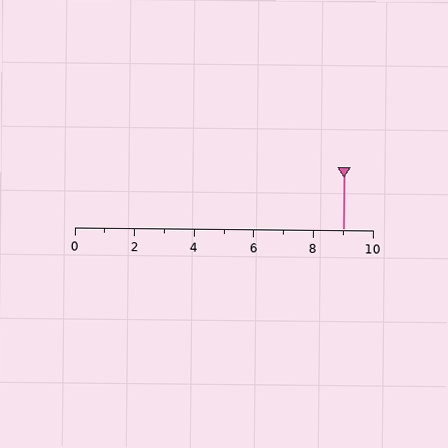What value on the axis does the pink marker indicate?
The marker indicates approximately 9.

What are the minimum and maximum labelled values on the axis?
The axis runs from 0 to 10.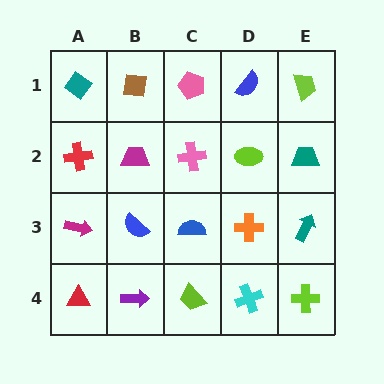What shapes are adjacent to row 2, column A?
A teal diamond (row 1, column A), a magenta arrow (row 3, column A), a magenta trapezoid (row 2, column B).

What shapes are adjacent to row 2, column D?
A blue semicircle (row 1, column D), an orange cross (row 3, column D), a pink cross (row 2, column C), a teal trapezoid (row 2, column E).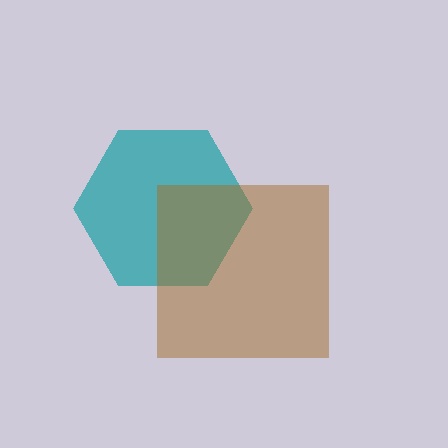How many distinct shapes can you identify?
There are 2 distinct shapes: a teal hexagon, a brown square.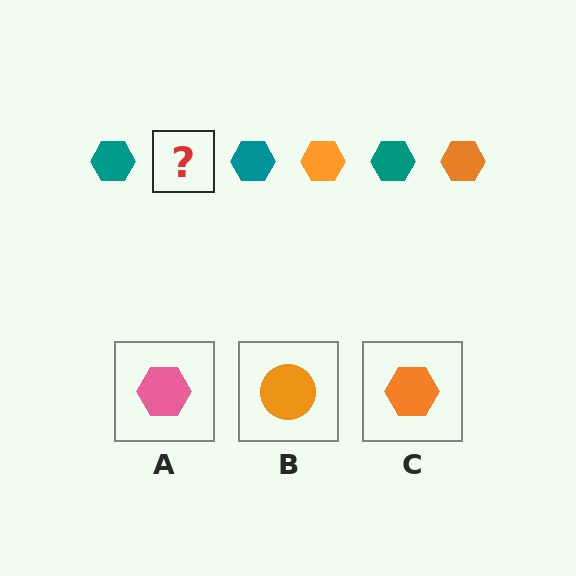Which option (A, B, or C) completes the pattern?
C.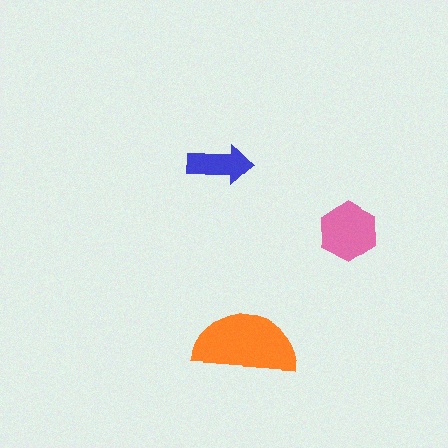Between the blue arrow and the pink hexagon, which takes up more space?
The pink hexagon.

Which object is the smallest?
The blue arrow.